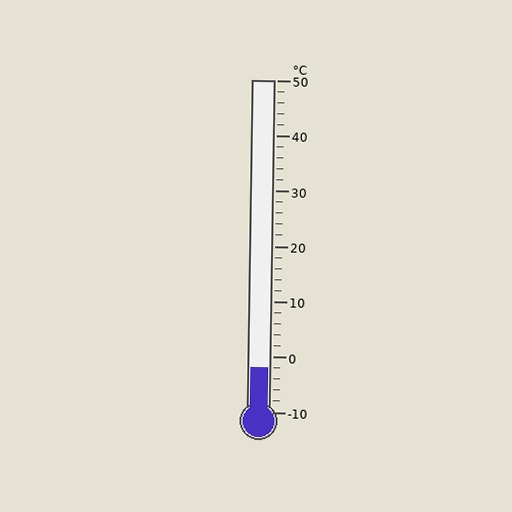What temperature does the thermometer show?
The thermometer shows approximately -2°C.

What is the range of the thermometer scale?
The thermometer scale ranges from -10°C to 50°C.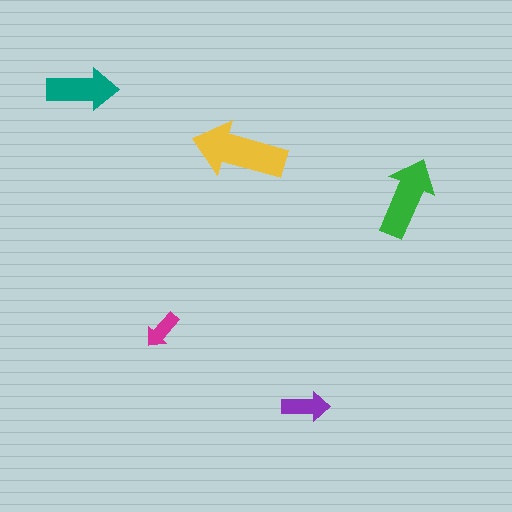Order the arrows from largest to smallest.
the yellow one, the green one, the teal one, the purple one, the magenta one.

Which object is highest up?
The teal arrow is topmost.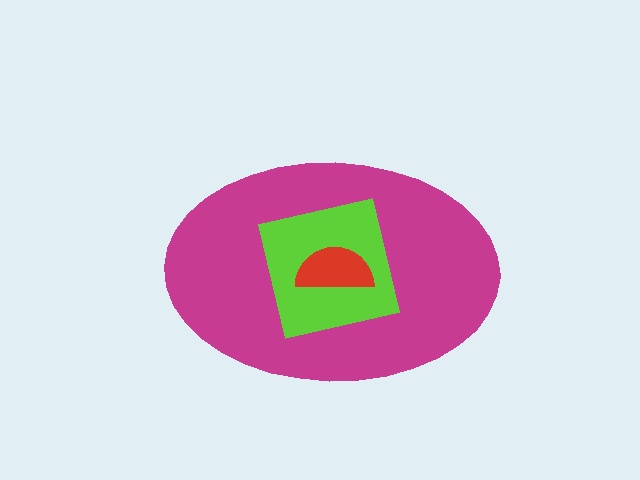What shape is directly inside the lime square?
The red semicircle.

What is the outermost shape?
The magenta ellipse.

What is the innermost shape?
The red semicircle.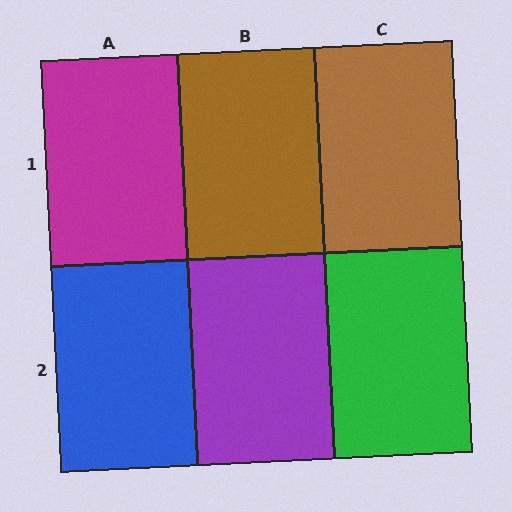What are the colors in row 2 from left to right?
Blue, purple, green.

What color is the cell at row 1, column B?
Brown.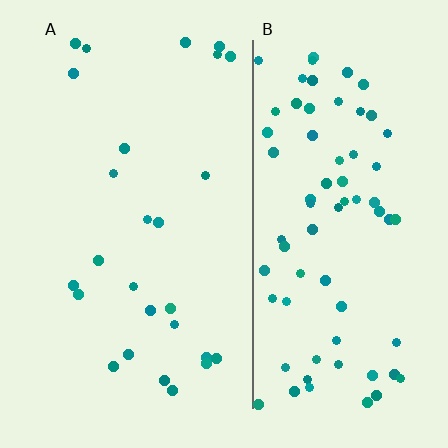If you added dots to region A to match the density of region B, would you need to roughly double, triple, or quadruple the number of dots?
Approximately triple.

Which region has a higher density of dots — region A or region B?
B (the right).